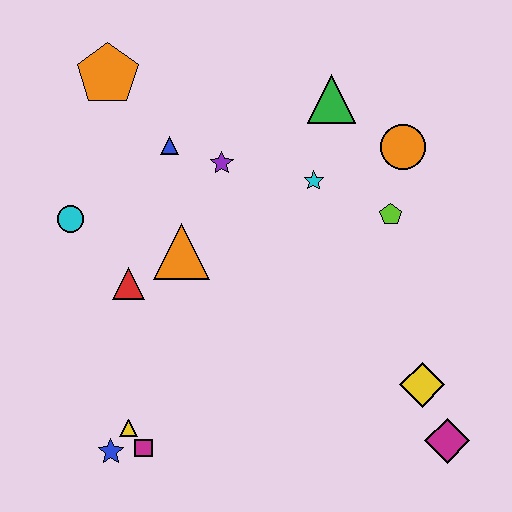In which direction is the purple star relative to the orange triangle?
The purple star is above the orange triangle.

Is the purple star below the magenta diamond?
No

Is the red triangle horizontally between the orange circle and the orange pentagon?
Yes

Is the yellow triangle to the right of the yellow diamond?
No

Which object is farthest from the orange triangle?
The magenta diamond is farthest from the orange triangle.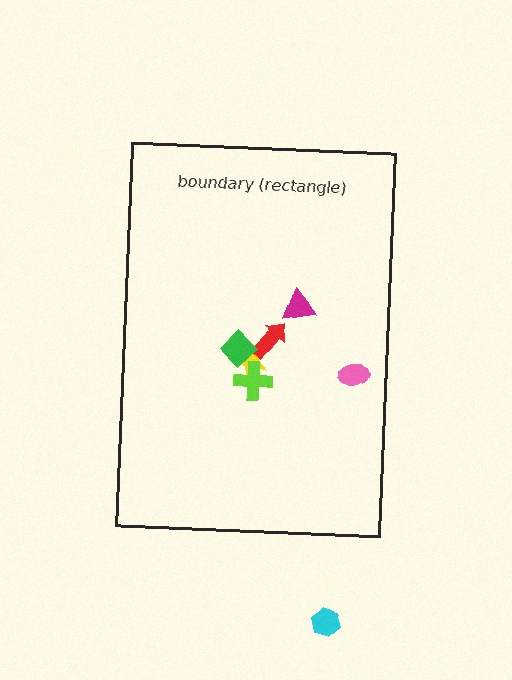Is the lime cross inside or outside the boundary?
Inside.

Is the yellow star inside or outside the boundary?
Inside.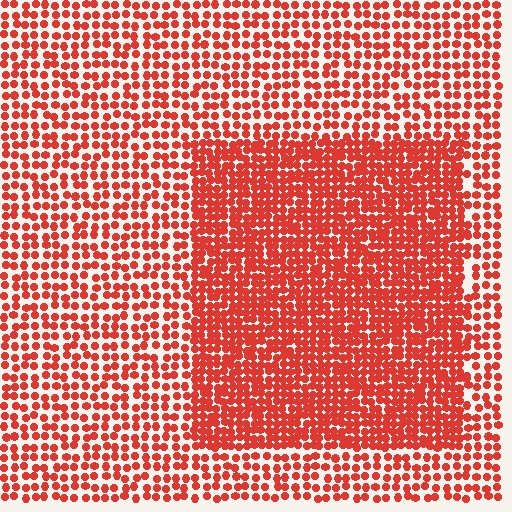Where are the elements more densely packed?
The elements are more densely packed inside the rectangle boundary.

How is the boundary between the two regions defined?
The boundary is defined by a change in element density (approximately 1.9x ratio). All elements are the same color, size, and shape.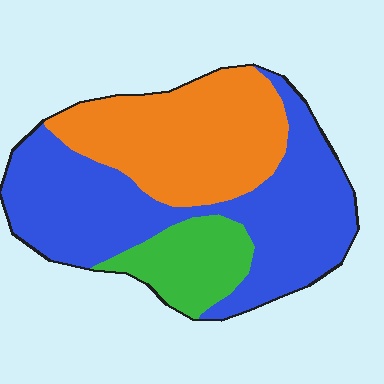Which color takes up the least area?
Green, at roughly 15%.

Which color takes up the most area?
Blue, at roughly 50%.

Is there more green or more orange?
Orange.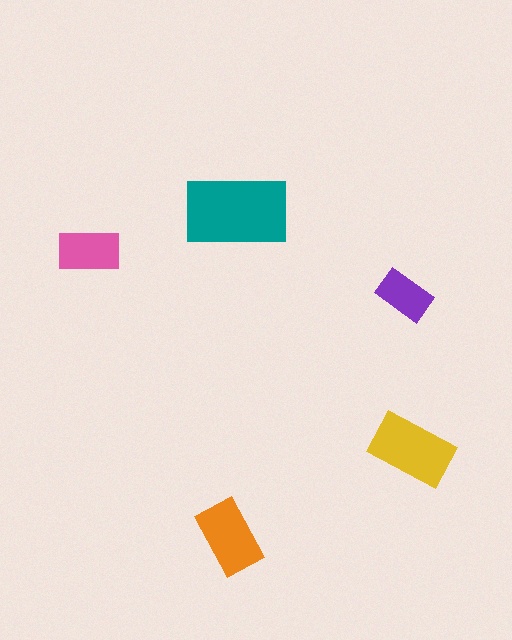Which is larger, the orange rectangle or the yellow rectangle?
The yellow one.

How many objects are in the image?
There are 5 objects in the image.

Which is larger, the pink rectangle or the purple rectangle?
The pink one.